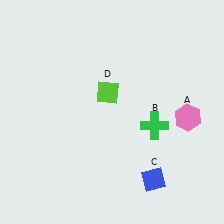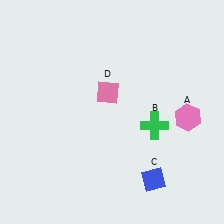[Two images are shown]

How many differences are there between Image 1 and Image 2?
There is 1 difference between the two images.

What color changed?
The diamond (D) changed from lime in Image 1 to pink in Image 2.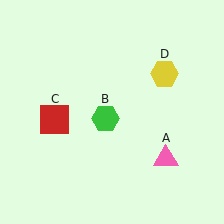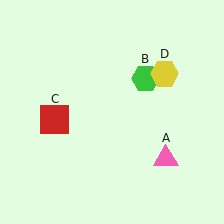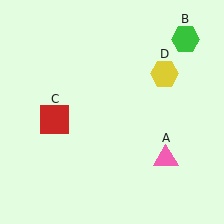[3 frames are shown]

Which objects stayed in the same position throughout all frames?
Pink triangle (object A) and red square (object C) and yellow hexagon (object D) remained stationary.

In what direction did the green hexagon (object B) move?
The green hexagon (object B) moved up and to the right.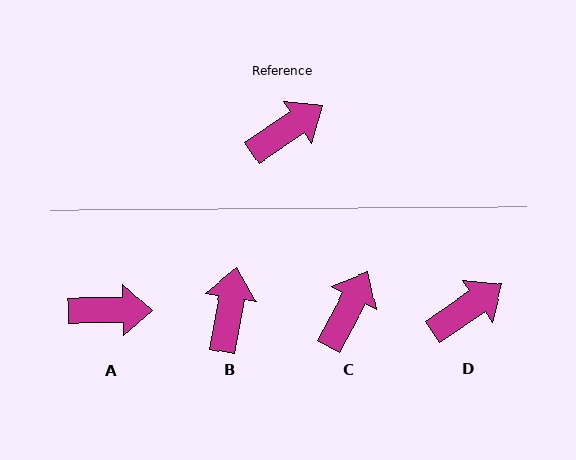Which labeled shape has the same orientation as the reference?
D.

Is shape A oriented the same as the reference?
No, it is off by about 34 degrees.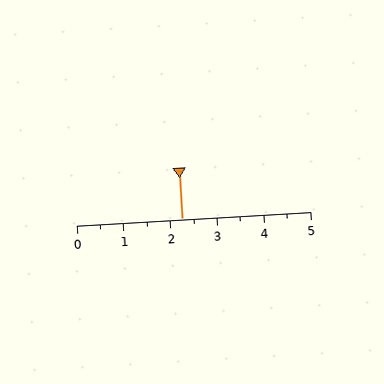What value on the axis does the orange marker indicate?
The marker indicates approximately 2.2.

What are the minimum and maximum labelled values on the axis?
The axis runs from 0 to 5.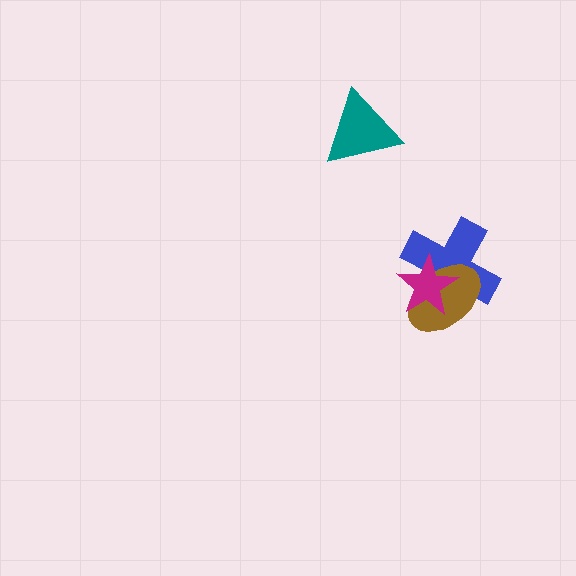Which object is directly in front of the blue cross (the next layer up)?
The brown ellipse is directly in front of the blue cross.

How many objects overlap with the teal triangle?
0 objects overlap with the teal triangle.